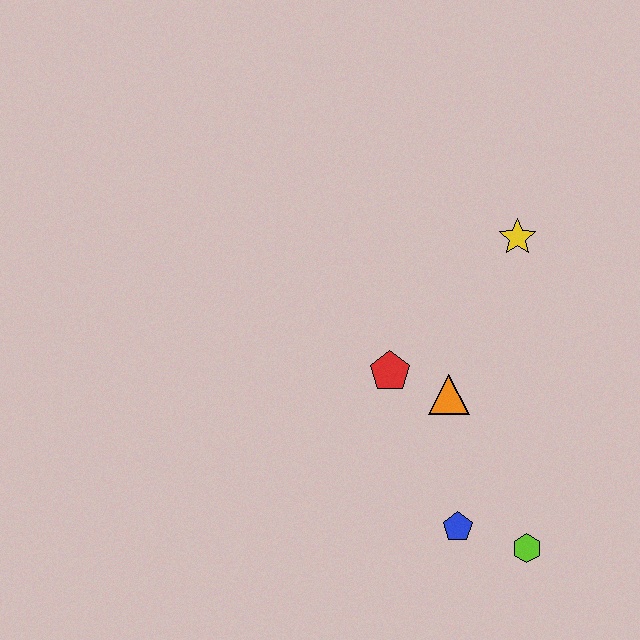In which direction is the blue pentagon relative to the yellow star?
The blue pentagon is below the yellow star.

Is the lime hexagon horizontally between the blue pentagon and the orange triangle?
No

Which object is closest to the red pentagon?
The orange triangle is closest to the red pentagon.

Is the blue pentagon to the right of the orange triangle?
Yes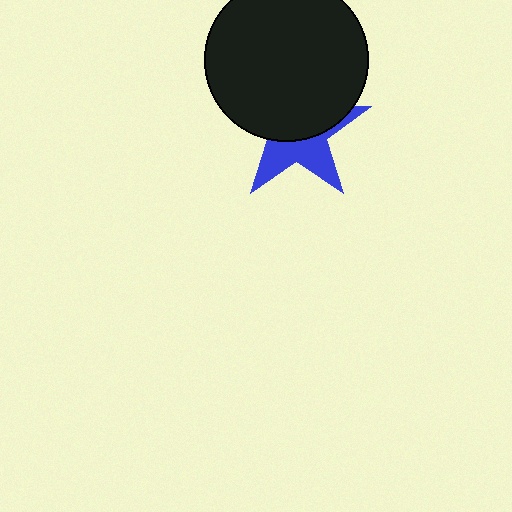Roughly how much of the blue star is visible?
A small part of it is visible (roughly 42%).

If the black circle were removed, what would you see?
You would see the complete blue star.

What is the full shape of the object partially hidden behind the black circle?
The partially hidden object is a blue star.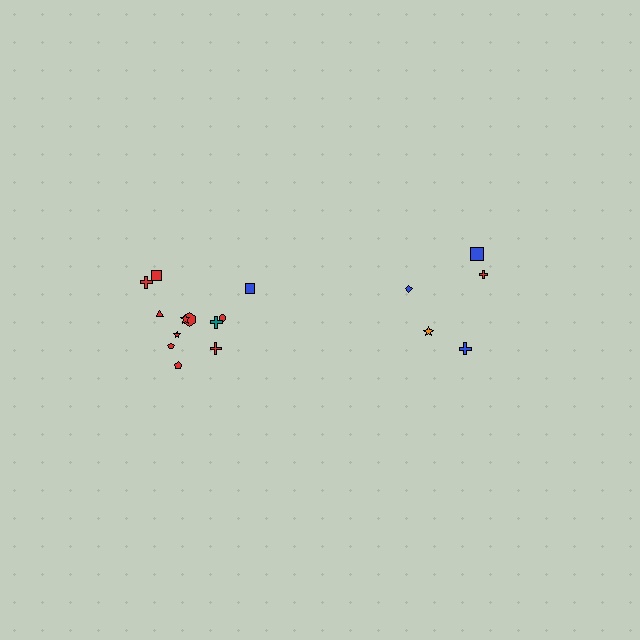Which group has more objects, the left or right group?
The left group.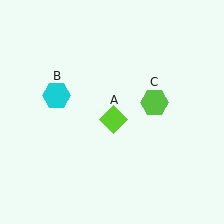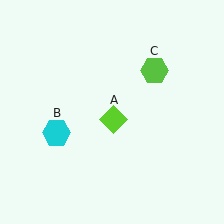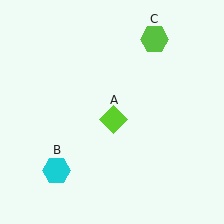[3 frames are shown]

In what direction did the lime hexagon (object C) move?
The lime hexagon (object C) moved up.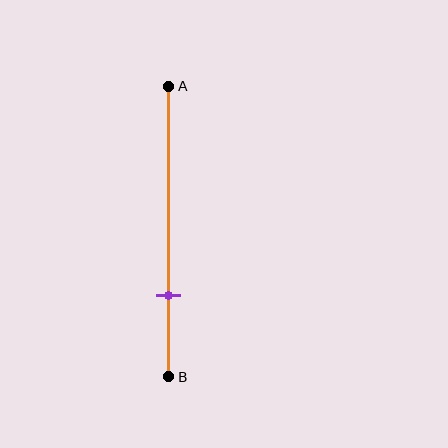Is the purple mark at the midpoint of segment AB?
No, the mark is at about 70% from A, not at the 50% midpoint.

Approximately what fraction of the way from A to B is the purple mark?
The purple mark is approximately 70% of the way from A to B.